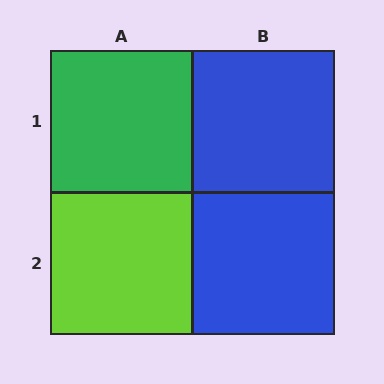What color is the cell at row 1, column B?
Blue.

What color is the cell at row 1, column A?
Green.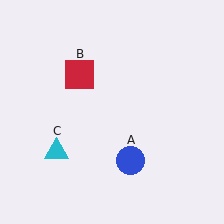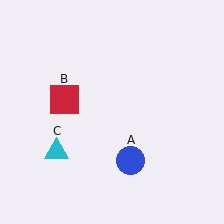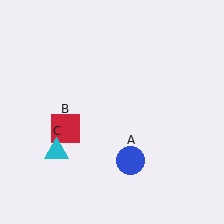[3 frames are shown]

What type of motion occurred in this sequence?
The red square (object B) rotated counterclockwise around the center of the scene.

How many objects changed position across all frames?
1 object changed position: red square (object B).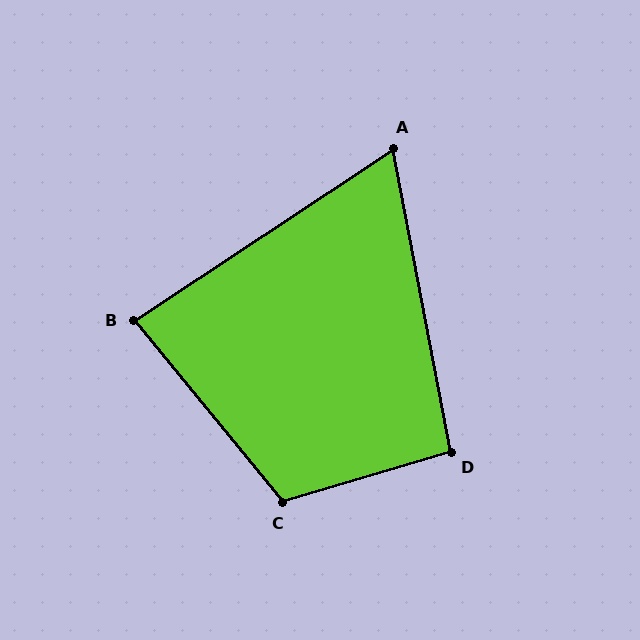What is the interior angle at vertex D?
Approximately 96 degrees (obtuse).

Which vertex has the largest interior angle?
C, at approximately 113 degrees.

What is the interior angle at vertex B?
Approximately 84 degrees (acute).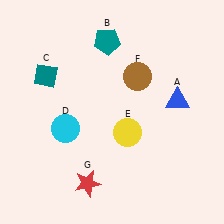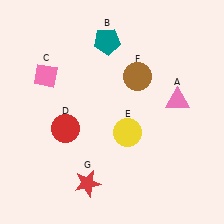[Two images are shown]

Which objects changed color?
A changed from blue to pink. C changed from teal to pink. D changed from cyan to red.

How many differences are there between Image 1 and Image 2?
There are 3 differences between the two images.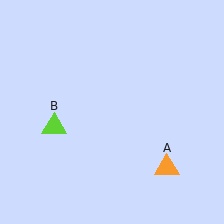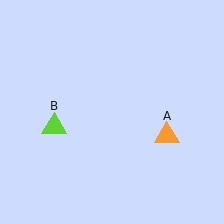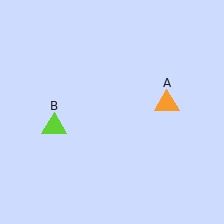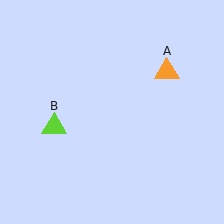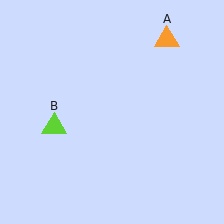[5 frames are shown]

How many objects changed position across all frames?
1 object changed position: orange triangle (object A).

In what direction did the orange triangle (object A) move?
The orange triangle (object A) moved up.